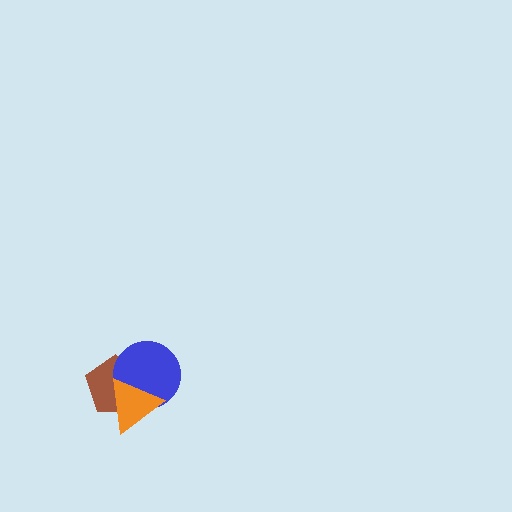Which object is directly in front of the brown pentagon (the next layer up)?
The blue circle is directly in front of the brown pentagon.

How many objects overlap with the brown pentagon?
2 objects overlap with the brown pentagon.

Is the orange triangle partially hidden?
No, no other shape covers it.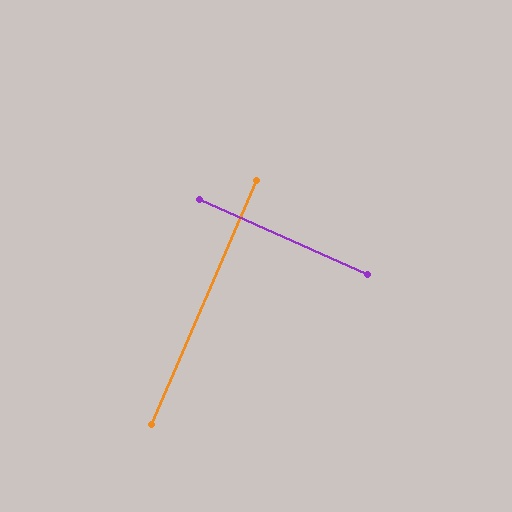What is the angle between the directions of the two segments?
Approximately 89 degrees.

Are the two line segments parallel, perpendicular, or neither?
Perpendicular — they meet at approximately 89°.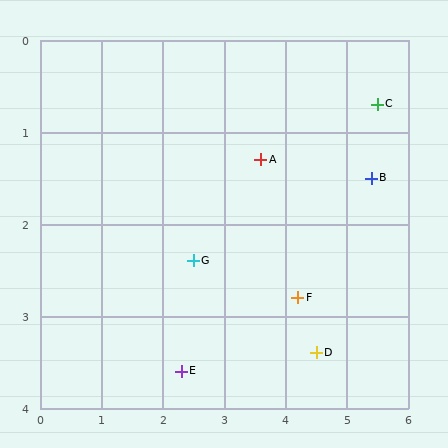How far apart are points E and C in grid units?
Points E and C are about 4.3 grid units apart.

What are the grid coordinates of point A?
Point A is at approximately (3.6, 1.3).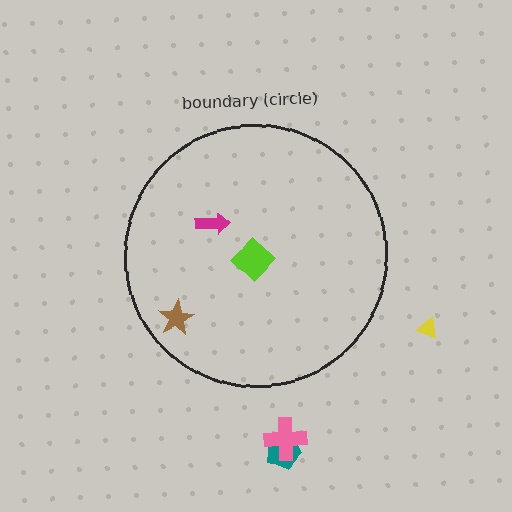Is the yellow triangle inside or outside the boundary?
Outside.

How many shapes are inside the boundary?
3 inside, 3 outside.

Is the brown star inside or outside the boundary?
Inside.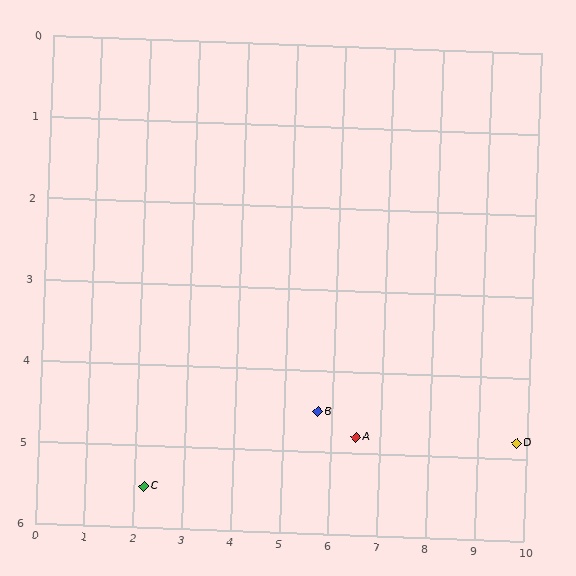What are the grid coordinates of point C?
Point C is at approximately (2.2, 5.5).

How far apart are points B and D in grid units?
Points B and D are about 4.1 grid units apart.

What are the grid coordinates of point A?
Point A is at approximately (6.5, 4.8).